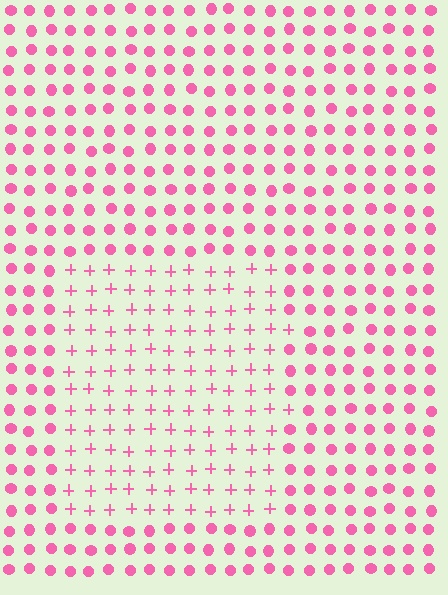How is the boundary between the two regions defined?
The boundary is defined by a change in element shape: plus signs inside vs. circles outside. All elements share the same color and spacing.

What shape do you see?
I see a rectangle.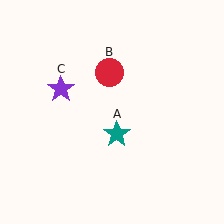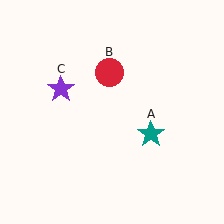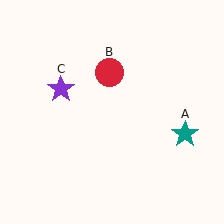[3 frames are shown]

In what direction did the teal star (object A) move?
The teal star (object A) moved right.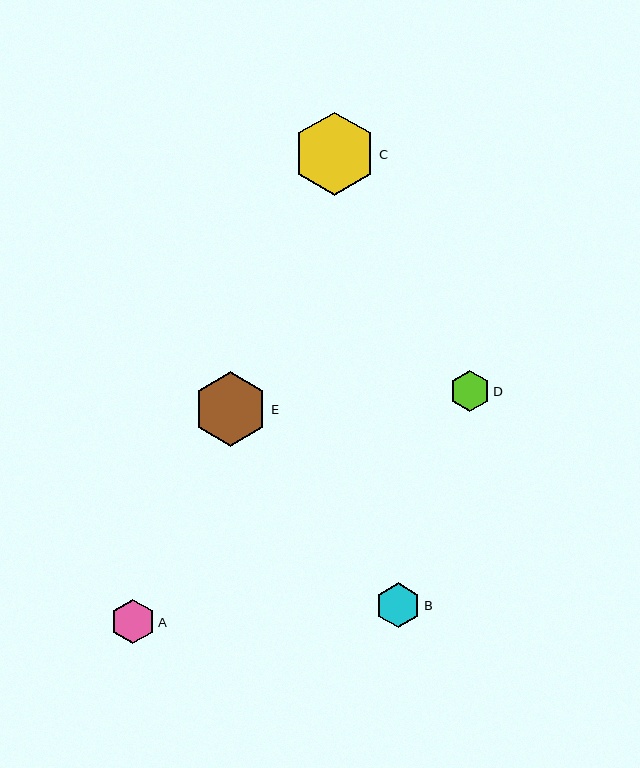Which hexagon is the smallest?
Hexagon D is the smallest with a size of approximately 41 pixels.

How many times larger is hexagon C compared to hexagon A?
Hexagon C is approximately 1.9 times the size of hexagon A.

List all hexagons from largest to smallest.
From largest to smallest: C, E, B, A, D.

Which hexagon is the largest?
Hexagon C is the largest with a size of approximately 83 pixels.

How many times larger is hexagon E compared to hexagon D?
Hexagon E is approximately 1.8 times the size of hexagon D.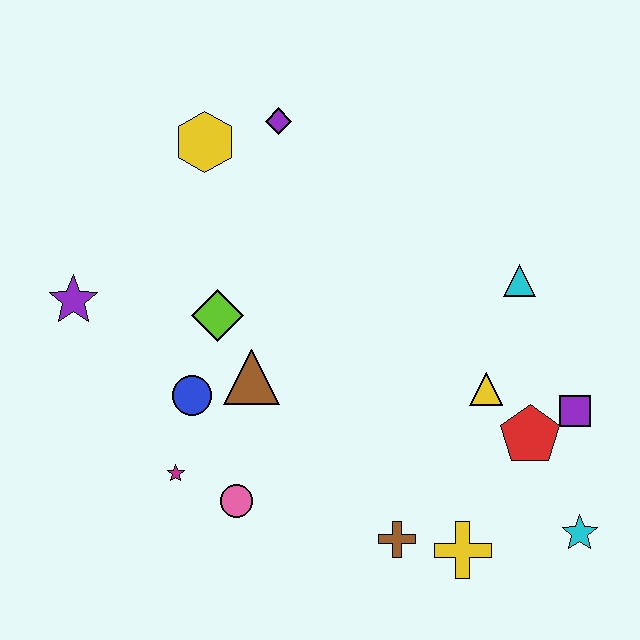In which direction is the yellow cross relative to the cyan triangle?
The yellow cross is below the cyan triangle.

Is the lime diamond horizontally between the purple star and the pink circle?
Yes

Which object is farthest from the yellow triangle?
The purple star is farthest from the yellow triangle.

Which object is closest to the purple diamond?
The yellow hexagon is closest to the purple diamond.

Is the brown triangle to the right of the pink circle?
Yes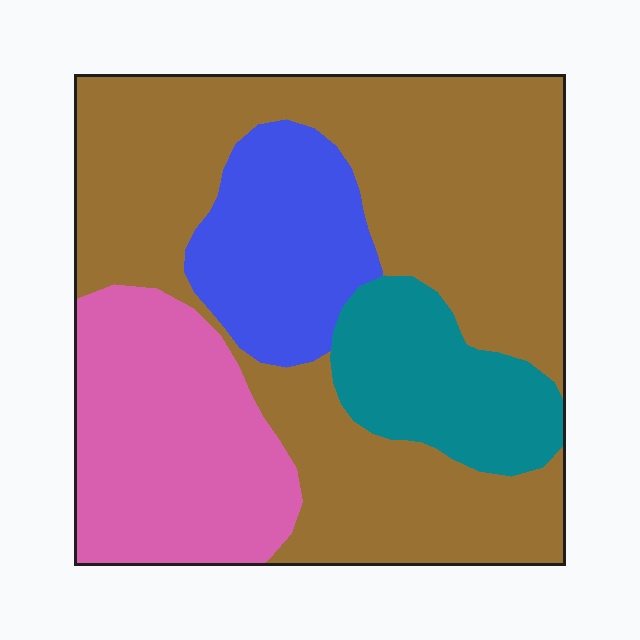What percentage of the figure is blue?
Blue covers 14% of the figure.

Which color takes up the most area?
Brown, at roughly 55%.